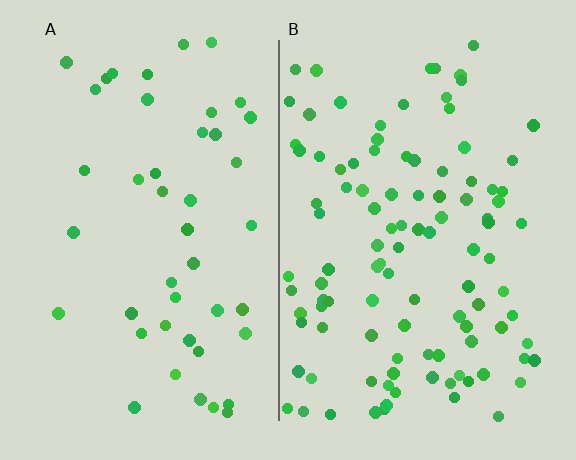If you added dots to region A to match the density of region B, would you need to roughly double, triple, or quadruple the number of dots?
Approximately double.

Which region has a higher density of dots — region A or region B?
B (the right).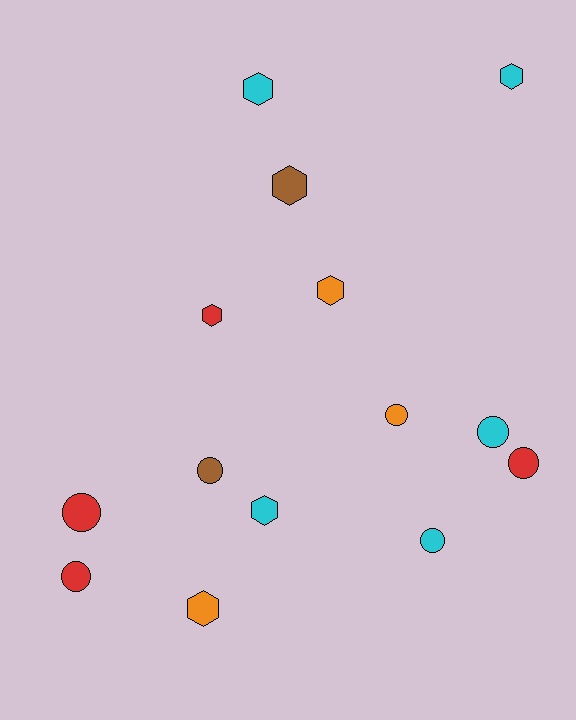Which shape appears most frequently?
Circle, with 7 objects.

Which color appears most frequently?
Cyan, with 5 objects.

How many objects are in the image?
There are 14 objects.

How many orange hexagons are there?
There are 2 orange hexagons.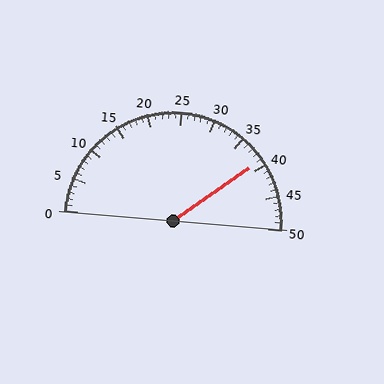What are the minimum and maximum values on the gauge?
The gauge ranges from 0 to 50.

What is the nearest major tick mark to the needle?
The nearest major tick mark is 40.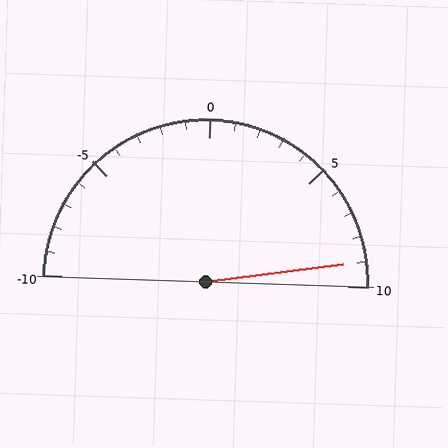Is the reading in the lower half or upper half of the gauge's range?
The reading is in the upper half of the range (-10 to 10).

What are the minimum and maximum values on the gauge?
The gauge ranges from -10 to 10.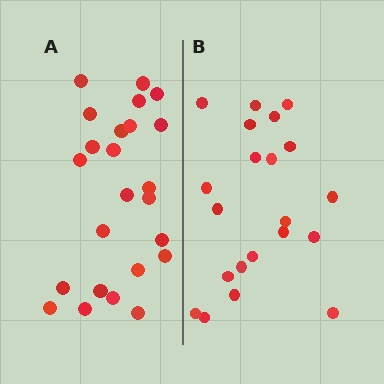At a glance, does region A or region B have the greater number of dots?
Region A (the left region) has more dots.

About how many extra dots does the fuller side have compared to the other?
Region A has just a few more — roughly 2 or 3 more dots than region B.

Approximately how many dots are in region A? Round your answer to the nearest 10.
About 20 dots. (The exact count is 24, which rounds to 20.)